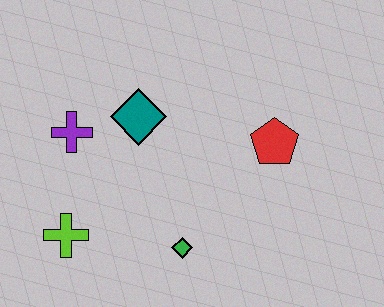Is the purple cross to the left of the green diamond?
Yes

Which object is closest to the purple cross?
The teal diamond is closest to the purple cross.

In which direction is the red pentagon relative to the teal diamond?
The red pentagon is to the right of the teal diamond.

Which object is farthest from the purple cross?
The red pentagon is farthest from the purple cross.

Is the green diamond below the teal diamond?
Yes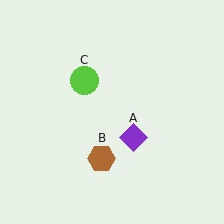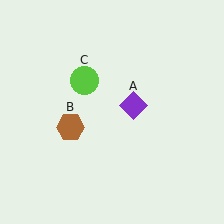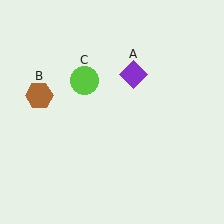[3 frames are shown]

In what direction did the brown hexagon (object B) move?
The brown hexagon (object B) moved up and to the left.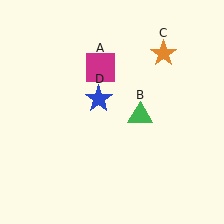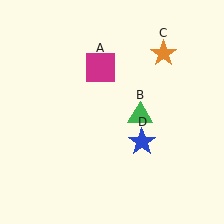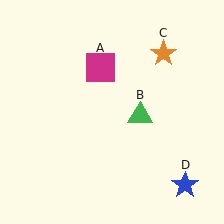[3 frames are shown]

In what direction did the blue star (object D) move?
The blue star (object D) moved down and to the right.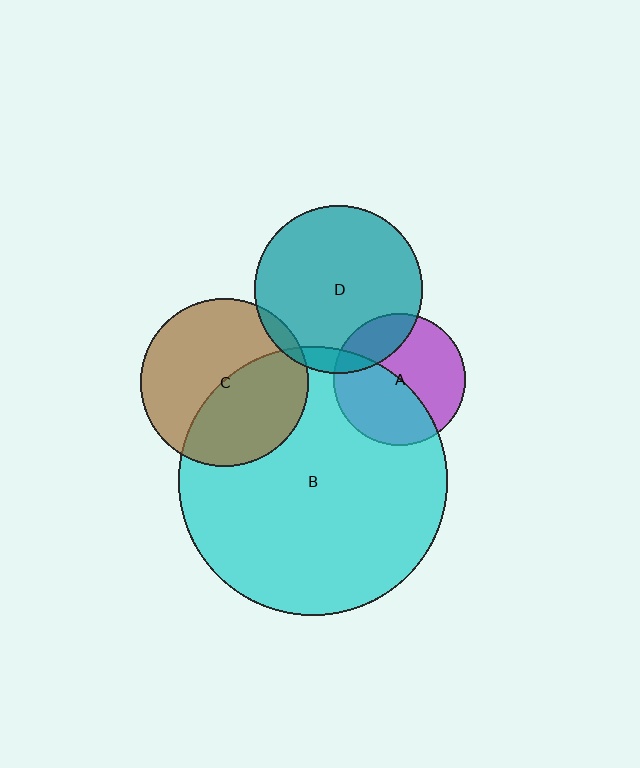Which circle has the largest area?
Circle B (cyan).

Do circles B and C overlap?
Yes.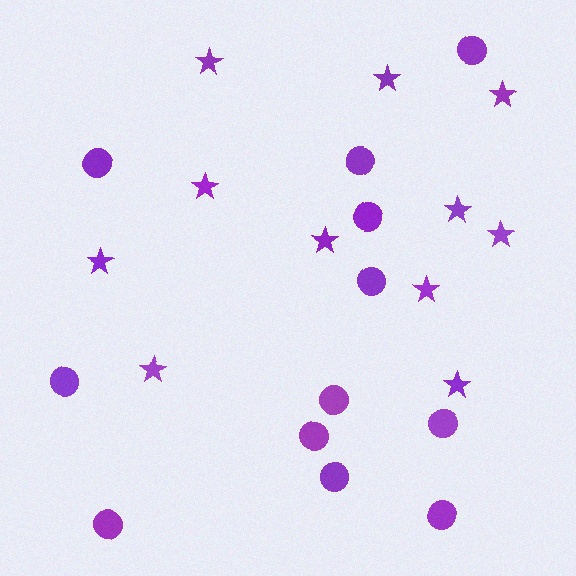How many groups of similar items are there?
There are 2 groups: one group of stars (11) and one group of circles (12).